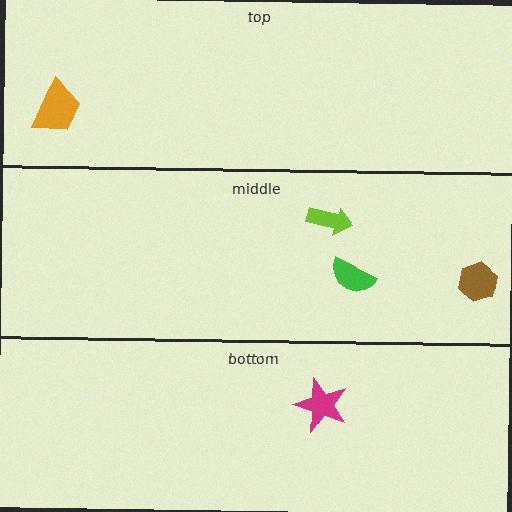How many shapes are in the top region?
1.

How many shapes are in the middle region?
3.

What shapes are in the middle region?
The brown hexagon, the green semicircle, the lime arrow.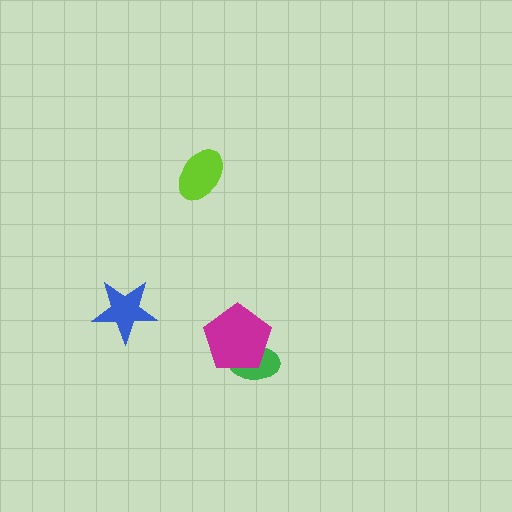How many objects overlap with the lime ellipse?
0 objects overlap with the lime ellipse.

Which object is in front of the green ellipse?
The magenta pentagon is in front of the green ellipse.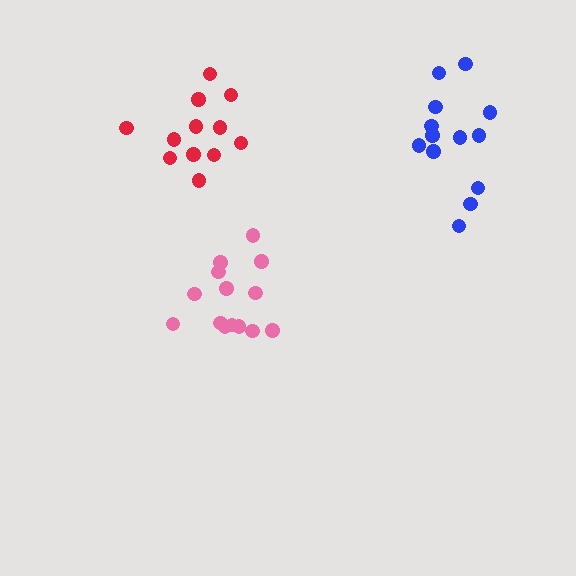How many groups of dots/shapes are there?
There are 3 groups.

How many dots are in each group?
Group 1: 12 dots, Group 2: 14 dots, Group 3: 13 dots (39 total).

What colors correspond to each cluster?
The clusters are colored: red, pink, blue.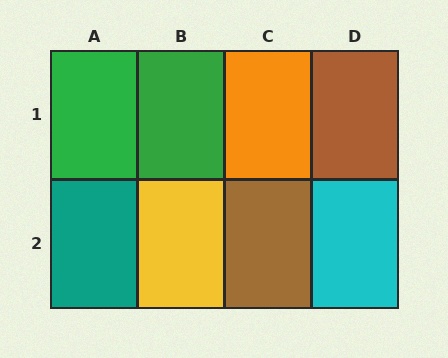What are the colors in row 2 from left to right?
Teal, yellow, brown, cyan.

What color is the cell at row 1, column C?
Orange.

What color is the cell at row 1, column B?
Green.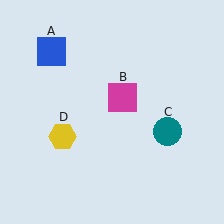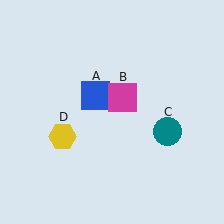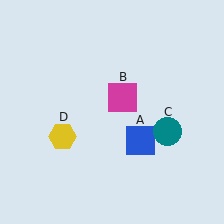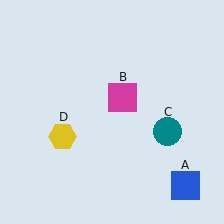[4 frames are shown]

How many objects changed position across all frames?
1 object changed position: blue square (object A).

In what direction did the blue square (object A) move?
The blue square (object A) moved down and to the right.